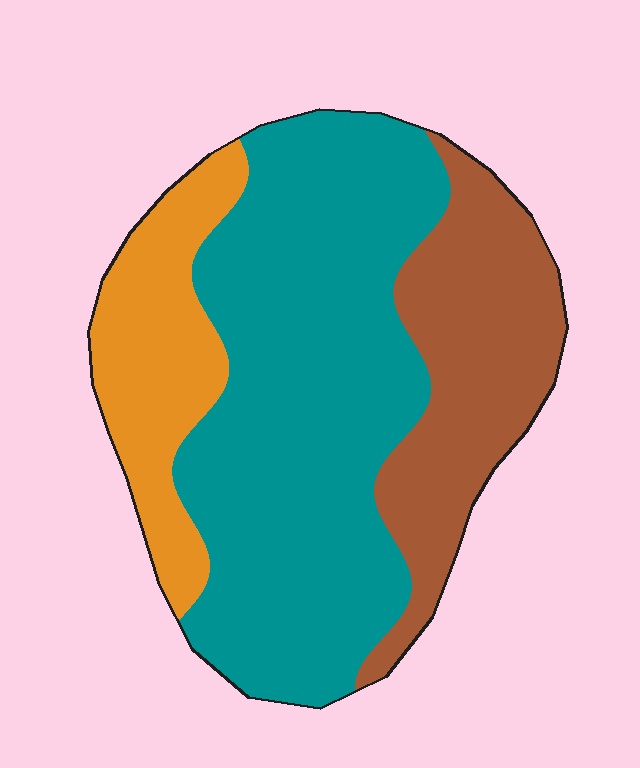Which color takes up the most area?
Teal, at roughly 55%.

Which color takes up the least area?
Orange, at roughly 20%.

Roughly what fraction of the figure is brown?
Brown takes up about one quarter (1/4) of the figure.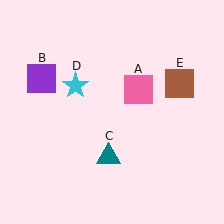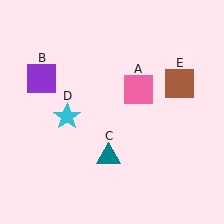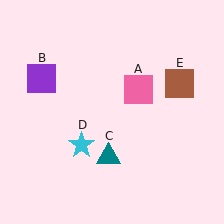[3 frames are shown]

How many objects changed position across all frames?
1 object changed position: cyan star (object D).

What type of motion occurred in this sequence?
The cyan star (object D) rotated counterclockwise around the center of the scene.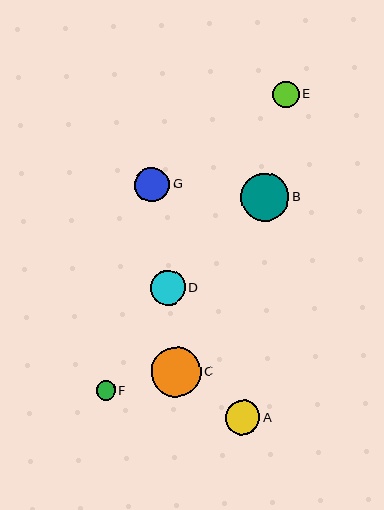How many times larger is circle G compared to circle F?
Circle G is approximately 1.8 times the size of circle F.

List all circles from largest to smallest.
From largest to smallest: C, B, G, D, A, E, F.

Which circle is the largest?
Circle C is the largest with a size of approximately 50 pixels.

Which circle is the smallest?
Circle F is the smallest with a size of approximately 19 pixels.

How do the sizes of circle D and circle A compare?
Circle D and circle A are approximately the same size.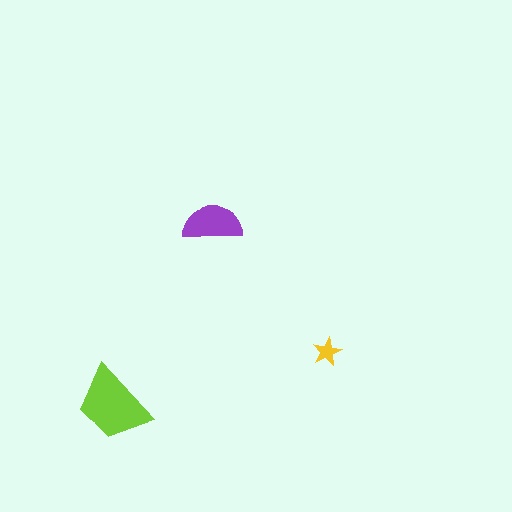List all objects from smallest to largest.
The yellow star, the purple semicircle, the lime trapezoid.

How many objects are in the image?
There are 3 objects in the image.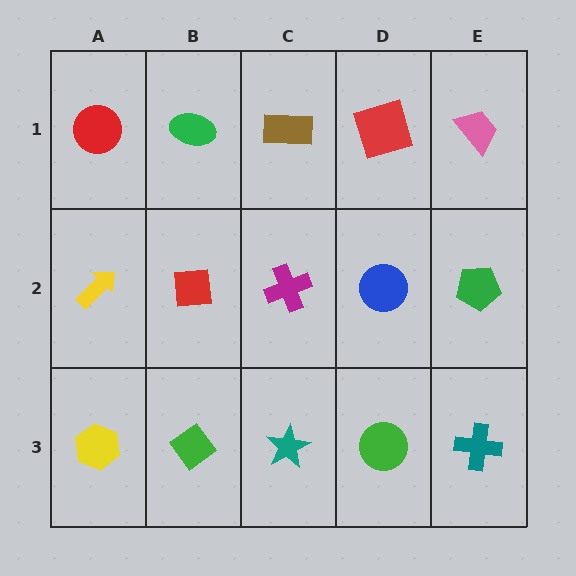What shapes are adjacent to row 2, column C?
A brown rectangle (row 1, column C), a teal star (row 3, column C), a red square (row 2, column B), a blue circle (row 2, column D).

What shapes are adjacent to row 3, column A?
A yellow arrow (row 2, column A), a green diamond (row 3, column B).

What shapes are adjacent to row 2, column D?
A red square (row 1, column D), a green circle (row 3, column D), a magenta cross (row 2, column C), a green pentagon (row 2, column E).